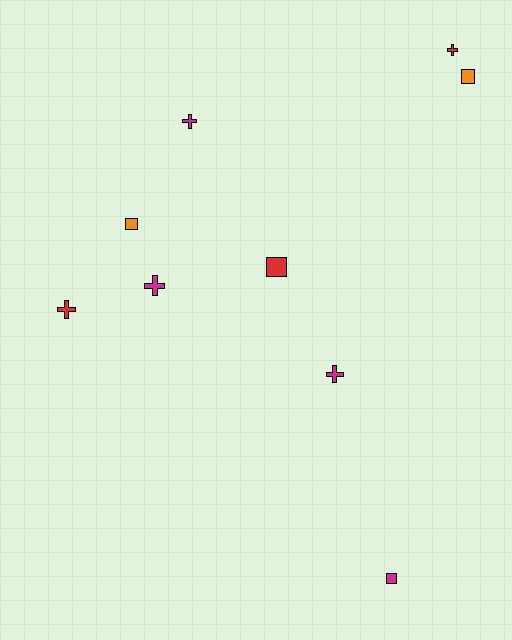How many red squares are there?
There is 1 red square.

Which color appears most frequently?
Magenta, with 4 objects.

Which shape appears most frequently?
Cross, with 5 objects.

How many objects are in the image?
There are 9 objects.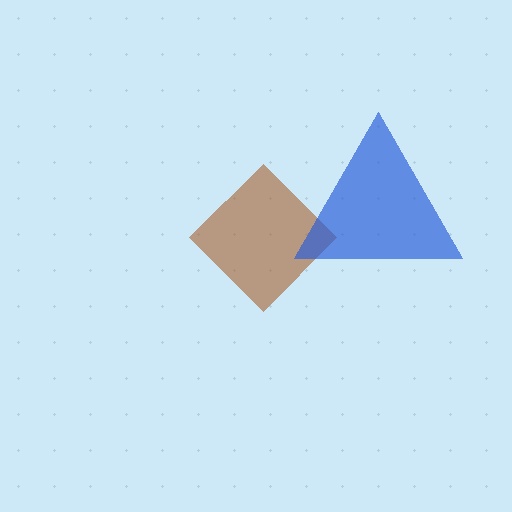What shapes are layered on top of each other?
The layered shapes are: a brown diamond, a blue triangle.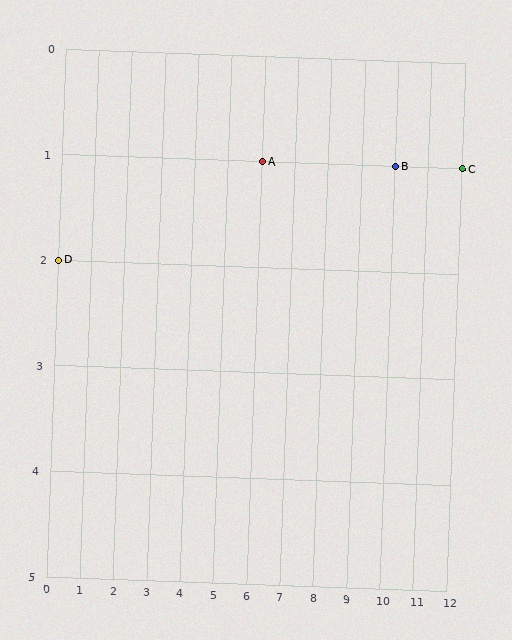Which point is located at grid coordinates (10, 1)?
Point B is at (10, 1).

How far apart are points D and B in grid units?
Points D and B are 10 columns and 1 row apart (about 10.0 grid units diagonally).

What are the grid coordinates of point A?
Point A is at grid coordinates (6, 1).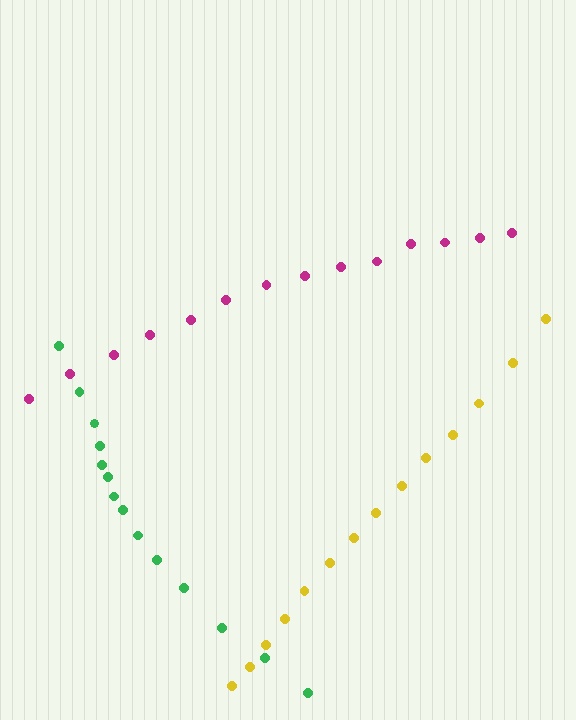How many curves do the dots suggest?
There are 3 distinct paths.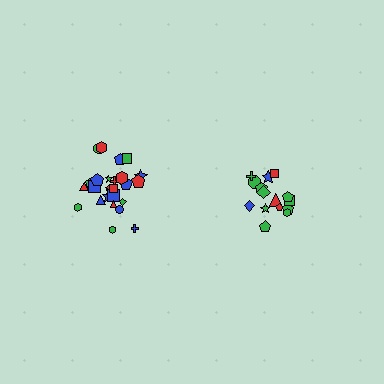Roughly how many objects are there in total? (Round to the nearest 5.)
Roughly 40 objects in total.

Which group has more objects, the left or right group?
The left group.